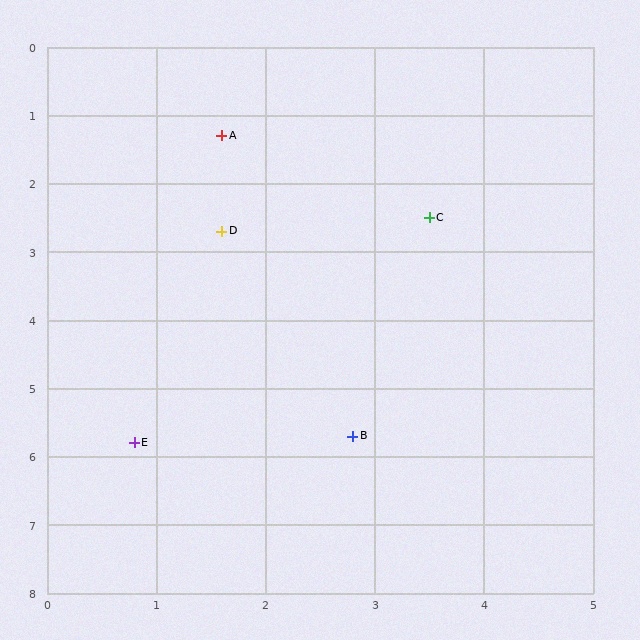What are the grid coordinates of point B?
Point B is at approximately (2.8, 5.7).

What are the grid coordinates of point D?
Point D is at approximately (1.6, 2.7).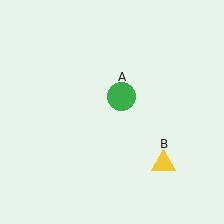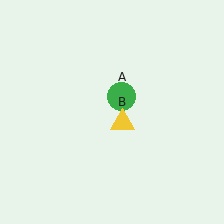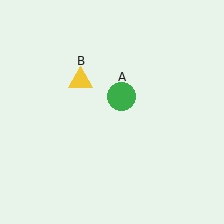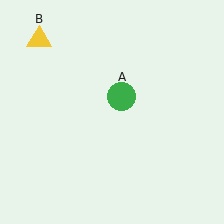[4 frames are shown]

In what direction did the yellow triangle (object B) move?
The yellow triangle (object B) moved up and to the left.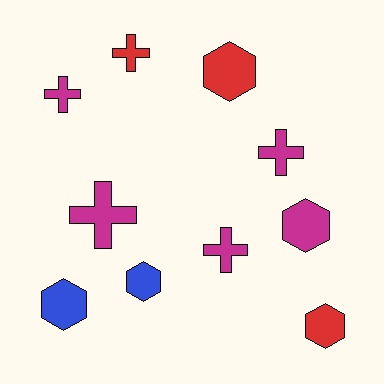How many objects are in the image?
There are 10 objects.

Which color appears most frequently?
Magenta, with 5 objects.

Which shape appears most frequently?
Hexagon, with 5 objects.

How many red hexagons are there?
There are 2 red hexagons.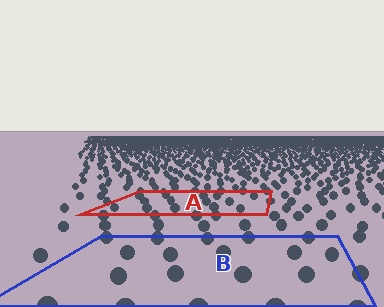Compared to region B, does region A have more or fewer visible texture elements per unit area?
Region A has more texture elements per unit area — they are packed more densely because it is farther away.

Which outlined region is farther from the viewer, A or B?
Region A is farther from the viewer — the texture elements inside it appear smaller and more densely packed.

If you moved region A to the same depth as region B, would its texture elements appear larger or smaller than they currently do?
They would appear larger. At a closer depth, the same texture elements are projected at a bigger on-screen size.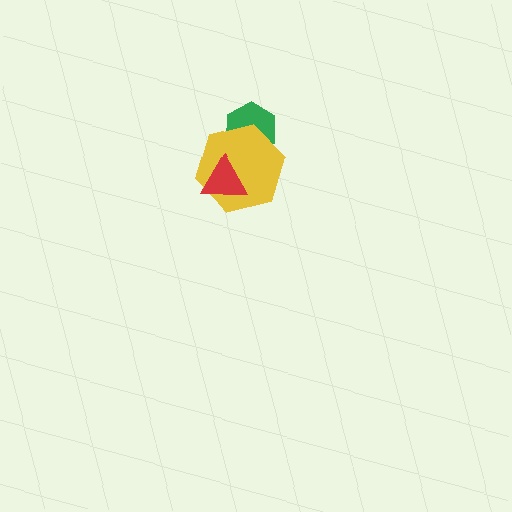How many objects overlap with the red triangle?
1 object overlaps with the red triangle.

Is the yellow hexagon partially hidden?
Yes, it is partially covered by another shape.